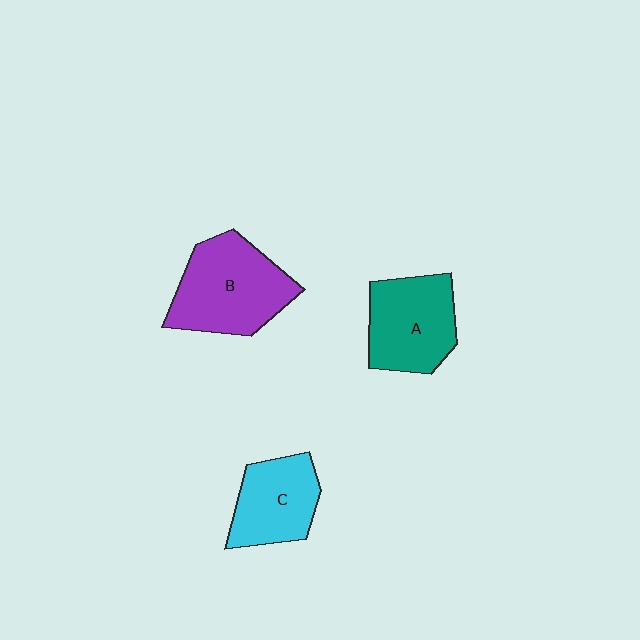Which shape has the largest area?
Shape B (purple).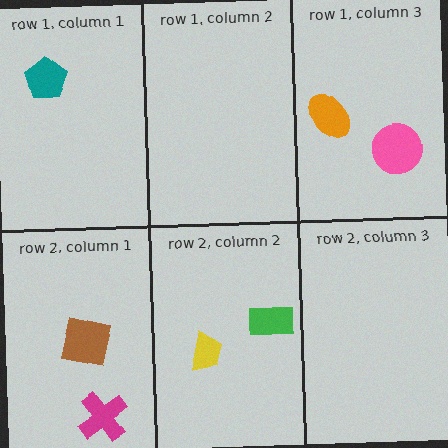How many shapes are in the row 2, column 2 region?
2.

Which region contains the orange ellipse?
The row 1, column 3 region.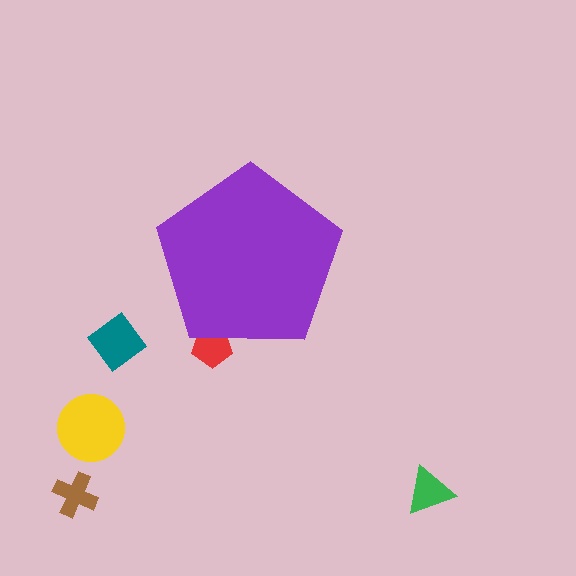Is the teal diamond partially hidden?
No, the teal diamond is fully visible.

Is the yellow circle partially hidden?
No, the yellow circle is fully visible.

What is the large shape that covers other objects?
A purple pentagon.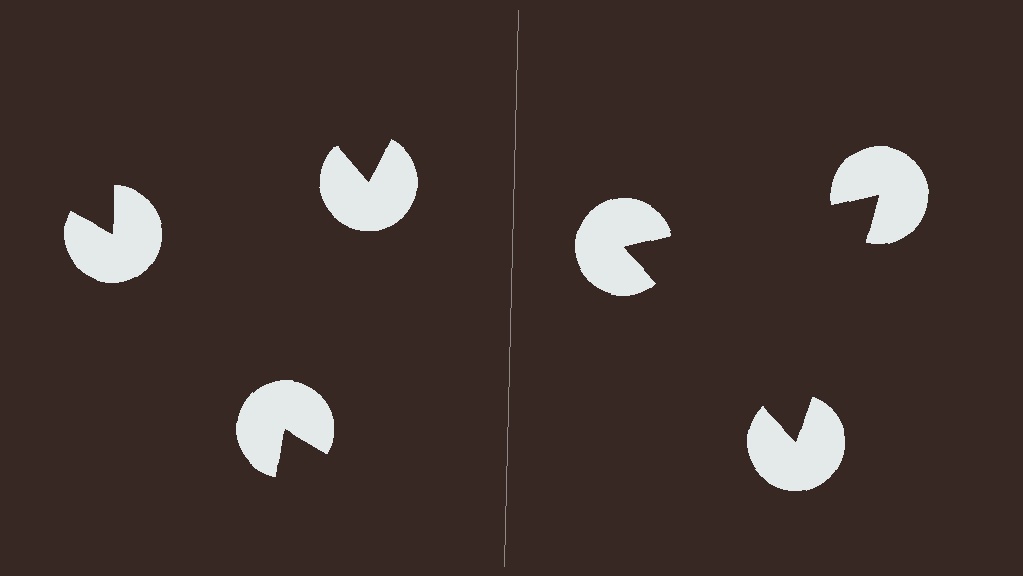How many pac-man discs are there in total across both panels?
6 — 3 on each side.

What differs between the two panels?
The pac-man discs are positioned identically on both sides; only the wedge orientations differ. On the right they align to a triangle; on the left they are misaligned.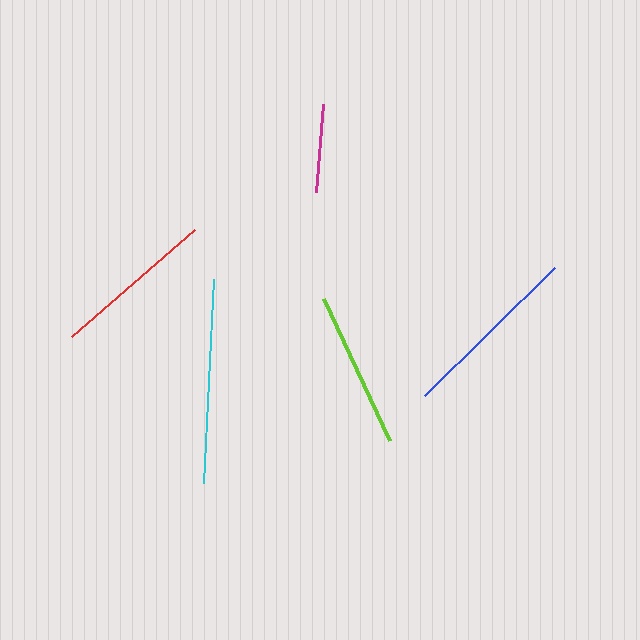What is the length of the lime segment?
The lime segment is approximately 157 pixels long.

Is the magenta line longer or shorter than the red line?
The red line is longer than the magenta line.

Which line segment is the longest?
The cyan line is the longest at approximately 204 pixels.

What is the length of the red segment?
The red segment is approximately 162 pixels long.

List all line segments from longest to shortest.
From longest to shortest: cyan, blue, red, lime, magenta.